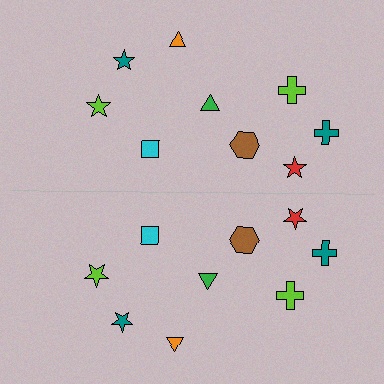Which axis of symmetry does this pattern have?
The pattern has a horizontal axis of symmetry running through the center of the image.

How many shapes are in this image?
There are 18 shapes in this image.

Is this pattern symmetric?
Yes, this pattern has bilateral (reflection) symmetry.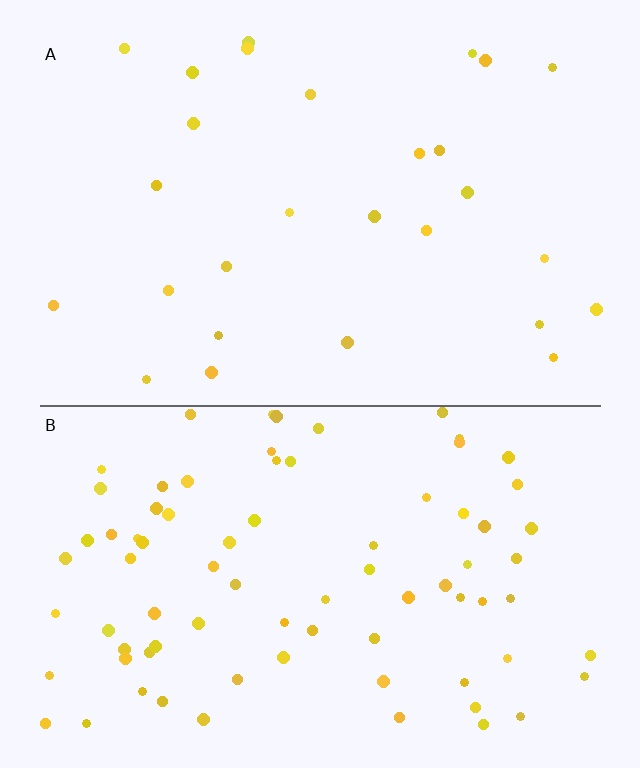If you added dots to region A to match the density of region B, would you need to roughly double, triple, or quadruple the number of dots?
Approximately triple.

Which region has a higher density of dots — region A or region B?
B (the bottom).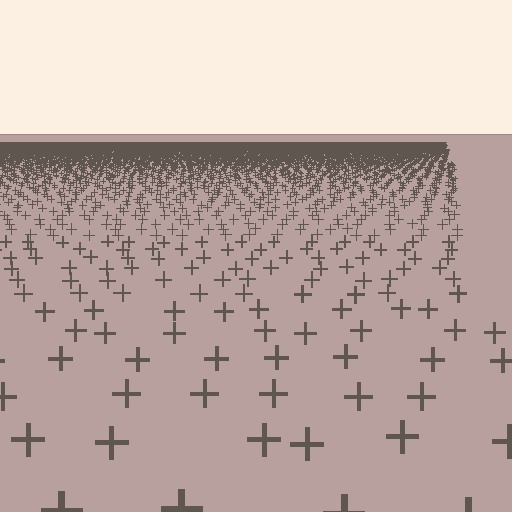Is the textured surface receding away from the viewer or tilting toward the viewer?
The surface is receding away from the viewer. Texture elements get smaller and denser toward the top.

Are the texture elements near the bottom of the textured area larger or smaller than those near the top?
Larger. Near the bottom, elements are closer to the viewer and appear at a bigger on-screen size.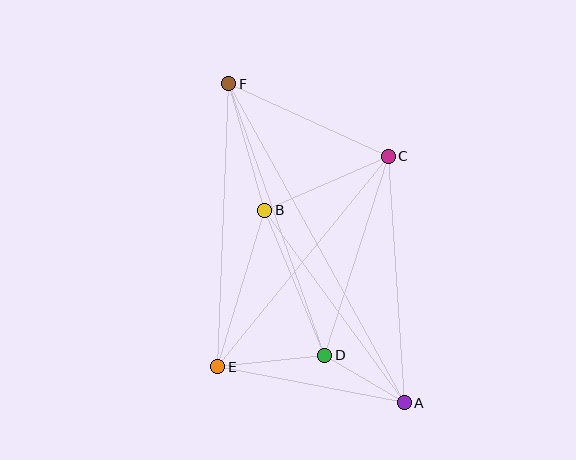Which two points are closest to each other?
Points A and D are closest to each other.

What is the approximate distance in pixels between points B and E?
The distance between B and E is approximately 163 pixels.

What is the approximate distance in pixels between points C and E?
The distance between C and E is approximately 271 pixels.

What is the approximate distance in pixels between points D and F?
The distance between D and F is approximately 288 pixels.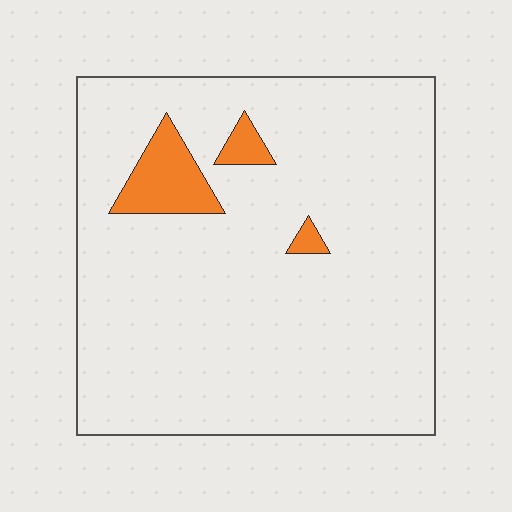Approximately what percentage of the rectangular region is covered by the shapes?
Approximately 5%.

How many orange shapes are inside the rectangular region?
3.